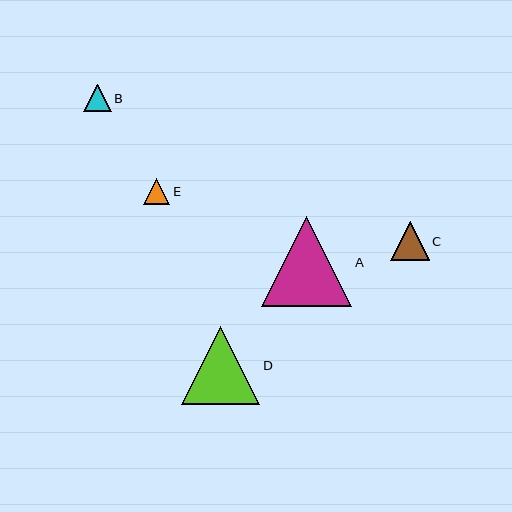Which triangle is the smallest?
Triangle E is the smallest with a size of approximately 26 pixels.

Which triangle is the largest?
Triangle A is the largest with a size of approximately 90 pixels.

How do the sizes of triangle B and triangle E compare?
Triangle B and triangle E are approximately the same size.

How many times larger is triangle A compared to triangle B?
Triangle A is approximately 3.3 times the size of triangle B.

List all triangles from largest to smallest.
From largest to smallest: A, D, C, B, E.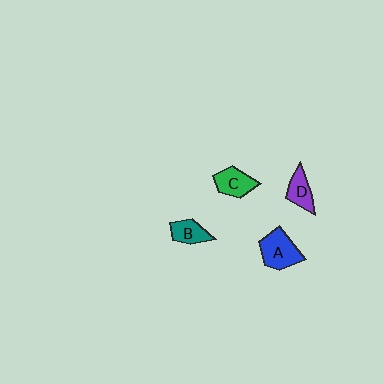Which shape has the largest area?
Shape A (blue).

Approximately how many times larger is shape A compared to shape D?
Approximately 1.6 times.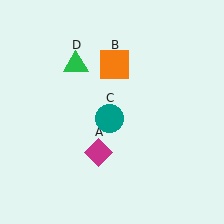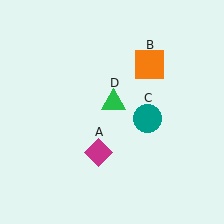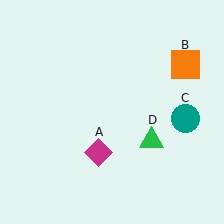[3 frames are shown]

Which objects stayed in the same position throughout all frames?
Magenta diamond (object A) remained stationary.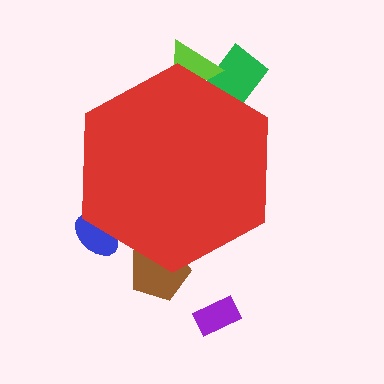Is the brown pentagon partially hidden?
Yes, the brown pentagon is partially hidden behind the red hexagon.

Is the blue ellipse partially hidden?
Yes, the blue ellipse is partially hidden behind the red hexagon.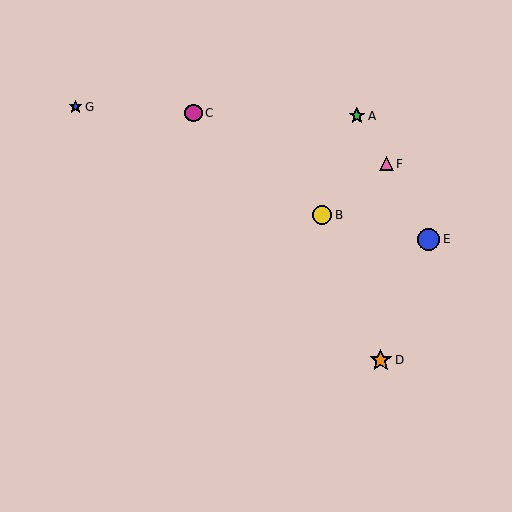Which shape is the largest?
The blue circle (labeled E) is the largest.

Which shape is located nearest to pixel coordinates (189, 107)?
The magenta circle (labeled C) at (194, 113) is nearest to that location.